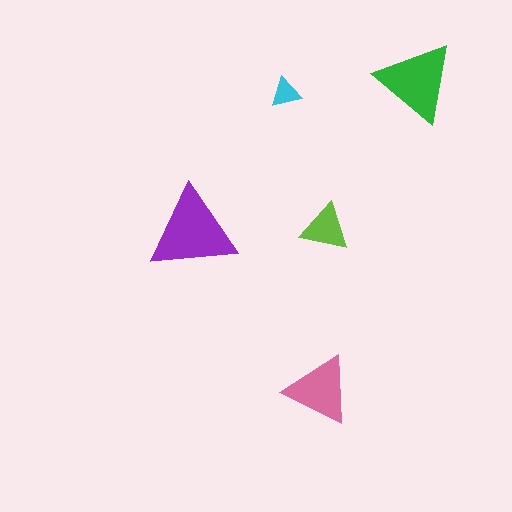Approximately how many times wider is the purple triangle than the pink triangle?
About 1.5 times wider.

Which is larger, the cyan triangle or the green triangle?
The green one.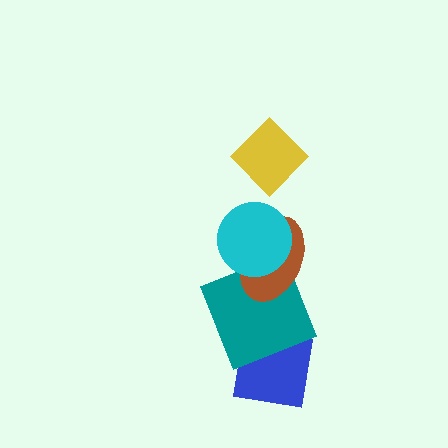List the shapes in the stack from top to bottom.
From top to bottom: the yellow diamond, the cyan circle, the brown ellipse, the teal square, the blue square.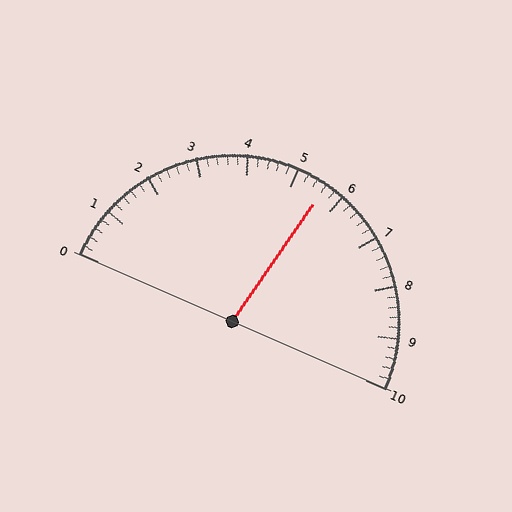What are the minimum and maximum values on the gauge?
The gauge ranges from 0 to 10.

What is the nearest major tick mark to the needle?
The nearest major tick mark is 6.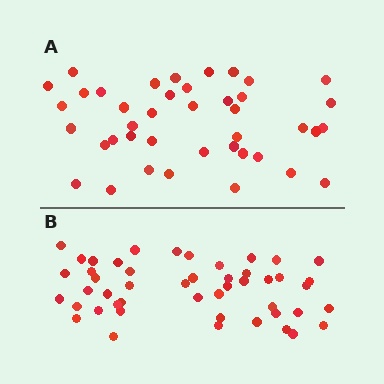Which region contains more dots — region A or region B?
Region B (the bottom region) has more dots.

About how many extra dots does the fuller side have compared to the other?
Region B has roughly 8 or so more dots than region A.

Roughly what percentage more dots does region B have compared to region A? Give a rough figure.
About 15% more.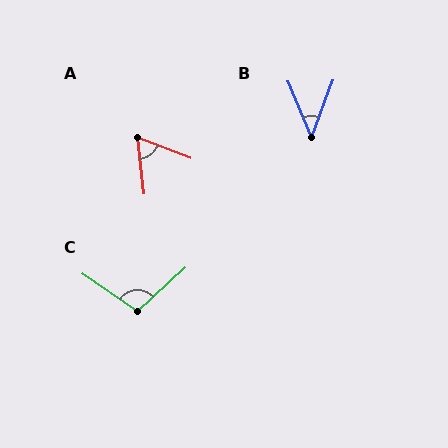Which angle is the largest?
C, at approximately 103 degrees.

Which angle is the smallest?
B, at approximately 43 degrees.